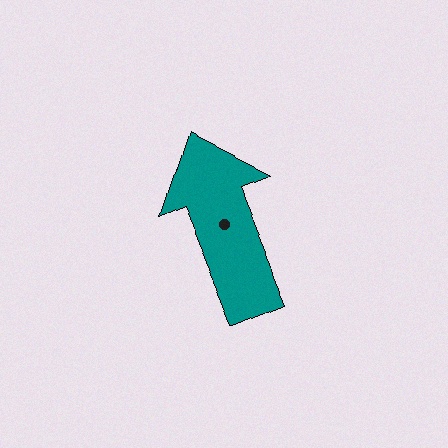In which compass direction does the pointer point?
North.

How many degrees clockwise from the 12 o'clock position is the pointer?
Approximately 338 degrees.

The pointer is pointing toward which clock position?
Roughly 11 o'clock.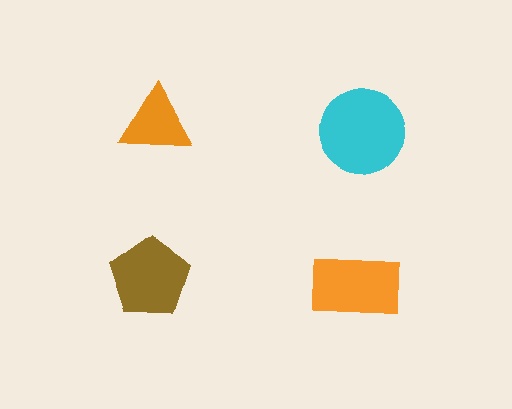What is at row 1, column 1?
An orange triangle.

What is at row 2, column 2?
An orange rectangle.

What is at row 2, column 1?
A brown pentagon.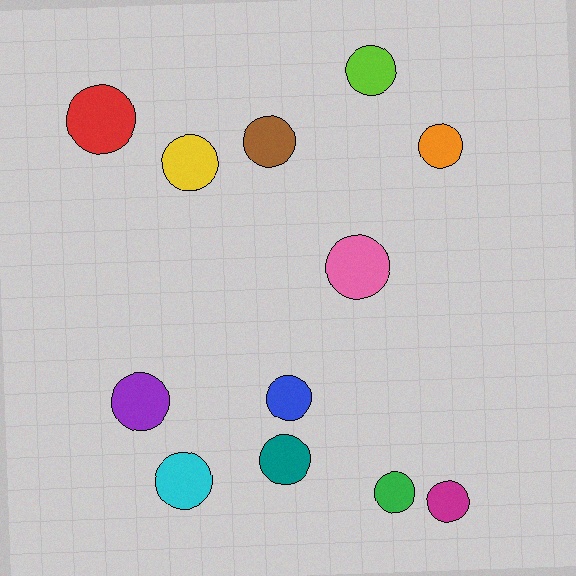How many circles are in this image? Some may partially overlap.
There are 12 circles.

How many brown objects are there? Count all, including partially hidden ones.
There is 1 brown object.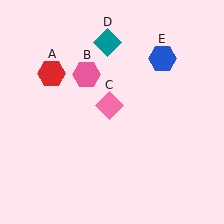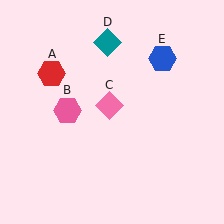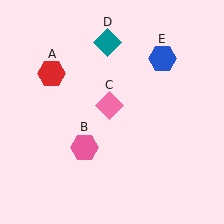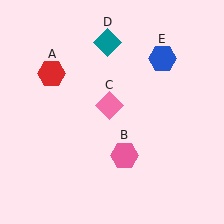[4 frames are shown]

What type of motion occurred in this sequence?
The pink hexagon (object B) rotated counterclockwise around the center of the scene.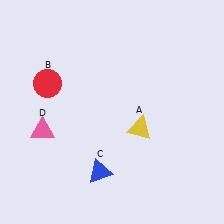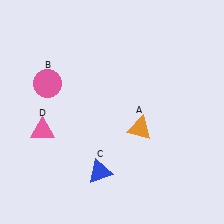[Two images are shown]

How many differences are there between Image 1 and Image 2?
There are 2 differences between the two images.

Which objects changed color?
A changed from yellow to orange. B changed from red to pink.